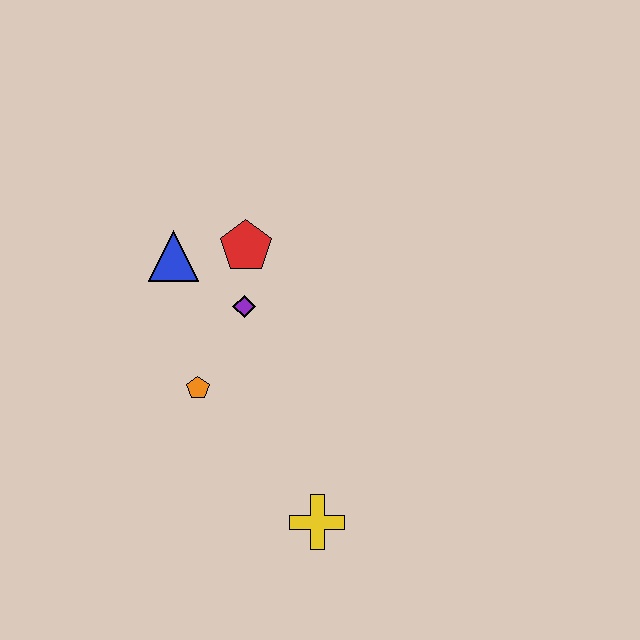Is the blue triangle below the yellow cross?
No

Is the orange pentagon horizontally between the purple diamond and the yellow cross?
No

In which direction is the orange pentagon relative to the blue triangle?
The orange pentagon is below the blue triangle.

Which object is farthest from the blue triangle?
The yellow cross is farthest from the blue triangle.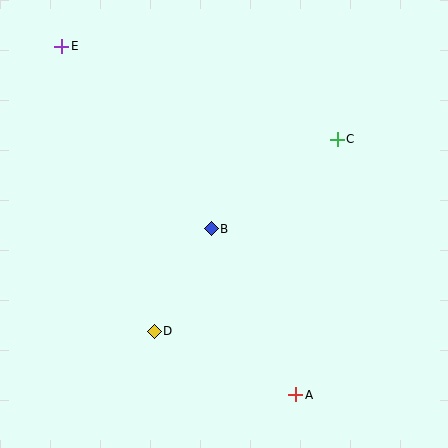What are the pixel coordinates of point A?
Point A is at (296, 395).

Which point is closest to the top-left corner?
Point E is closest to the top-left corner.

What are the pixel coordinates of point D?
Point D is at (154, 331).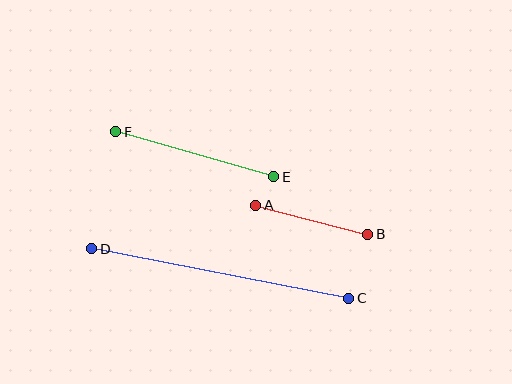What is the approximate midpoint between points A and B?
The midpoint is at approximately (312, 220) pixels.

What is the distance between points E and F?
The distance is approximately 164 pixels.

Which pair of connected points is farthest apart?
Points C and D are farthest apart.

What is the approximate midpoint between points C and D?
The midpoint is at approximately (220, 274) pixels.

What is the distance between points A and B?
The distance is approximately 116 pixels.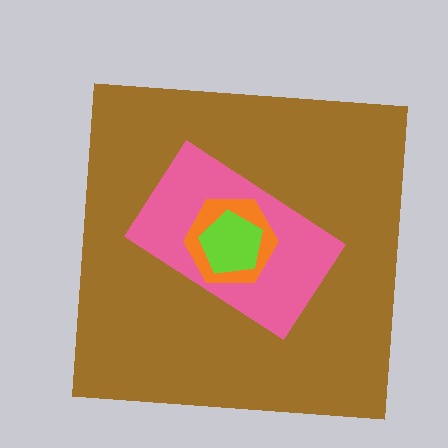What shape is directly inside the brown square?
The pink rectangle.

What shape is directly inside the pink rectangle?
The orange hexagon.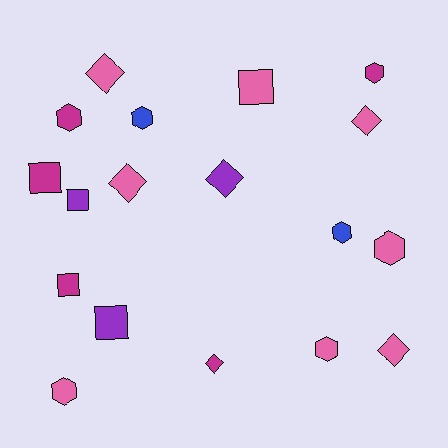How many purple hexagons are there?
There are no purple hexagons.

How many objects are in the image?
There are 18 objects.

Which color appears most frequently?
Pink, with 8 objects.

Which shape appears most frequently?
Hexagon, with 7 objects.